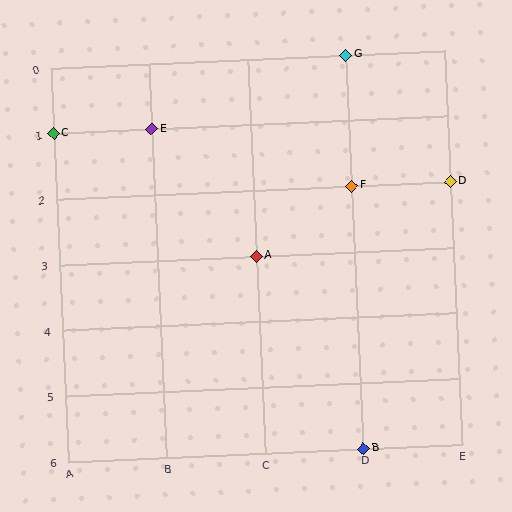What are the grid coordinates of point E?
Point E is at grid coordinates (B, 1).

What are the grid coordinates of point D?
Point D is at grid coordinates (E, 2).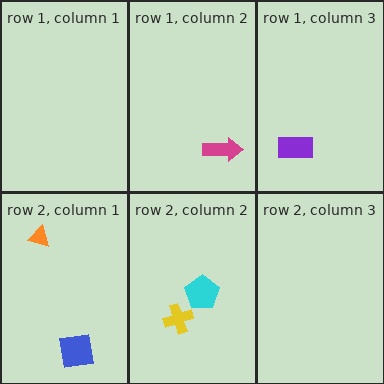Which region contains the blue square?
The row 2, column 1 region.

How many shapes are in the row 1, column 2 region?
1.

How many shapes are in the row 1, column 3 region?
1.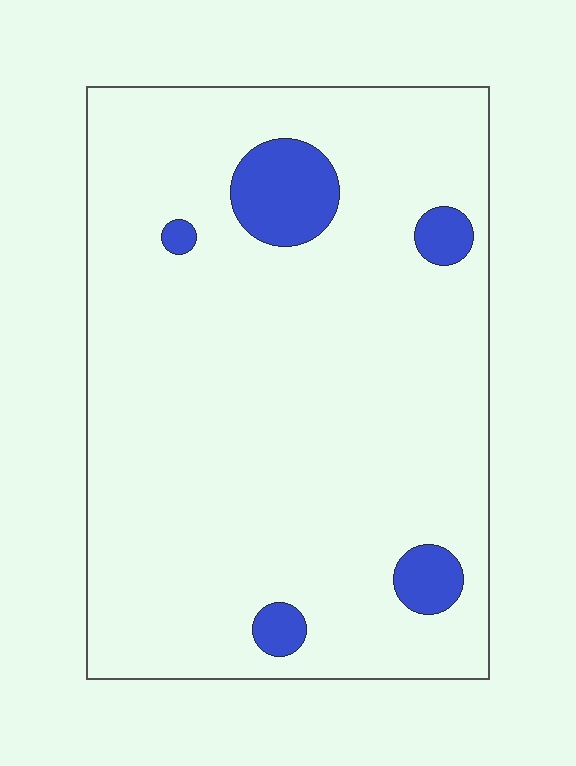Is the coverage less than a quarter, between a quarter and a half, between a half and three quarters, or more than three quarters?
Less than a quarter.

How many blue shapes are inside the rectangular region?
5.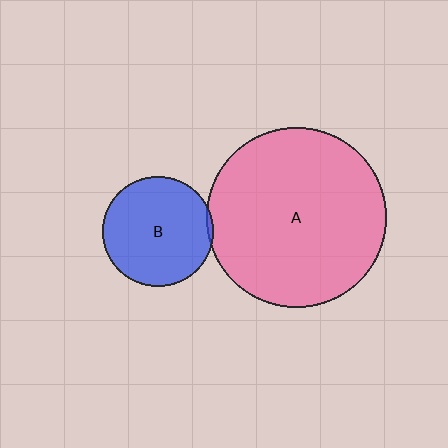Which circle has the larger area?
Circle A (pink).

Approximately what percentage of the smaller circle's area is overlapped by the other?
Approximately 5%.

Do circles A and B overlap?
Yes.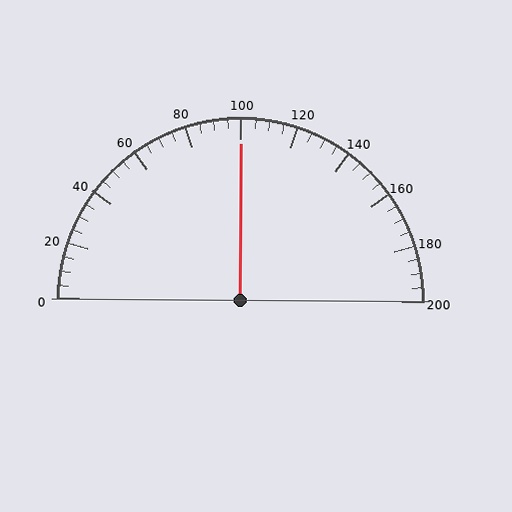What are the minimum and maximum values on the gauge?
The gauge ranges from 0 to 200.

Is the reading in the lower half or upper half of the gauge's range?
The reading is in the upper half of the range (0 to 200).